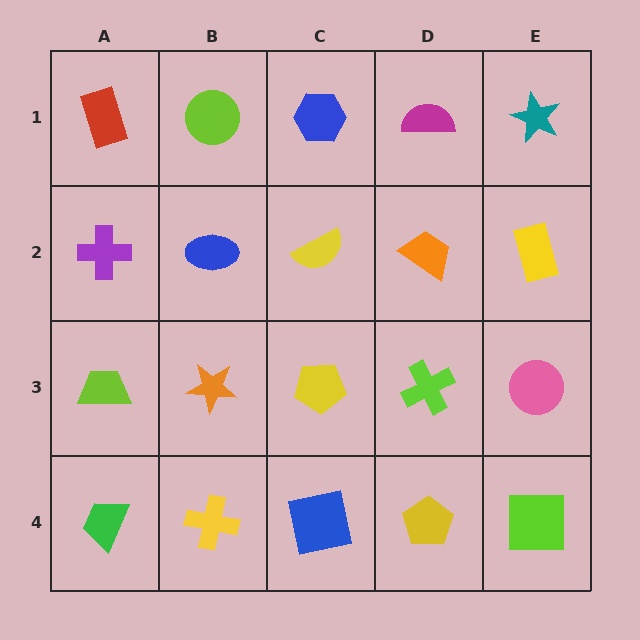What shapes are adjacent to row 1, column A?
A purple cross (row 2, column A), a lime circle (row 1, column B).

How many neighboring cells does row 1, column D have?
3.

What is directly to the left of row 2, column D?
A yellow semicircle.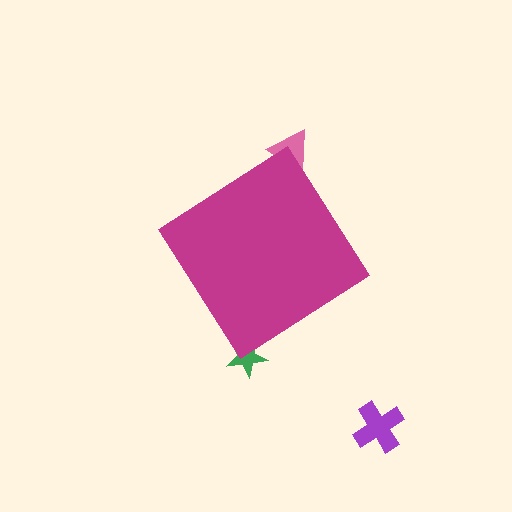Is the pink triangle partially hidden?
Yes, the pink triangle is partially hidden behind the magenta diamond.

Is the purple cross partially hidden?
No, the purple cross is fully visible.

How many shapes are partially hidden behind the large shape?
2 shapes are partially hidden.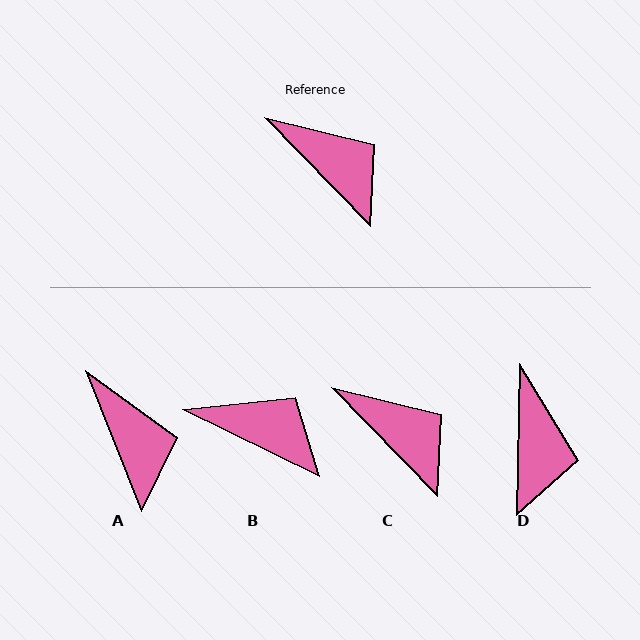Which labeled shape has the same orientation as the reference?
C.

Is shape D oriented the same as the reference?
No, it is off by about 45 degrees.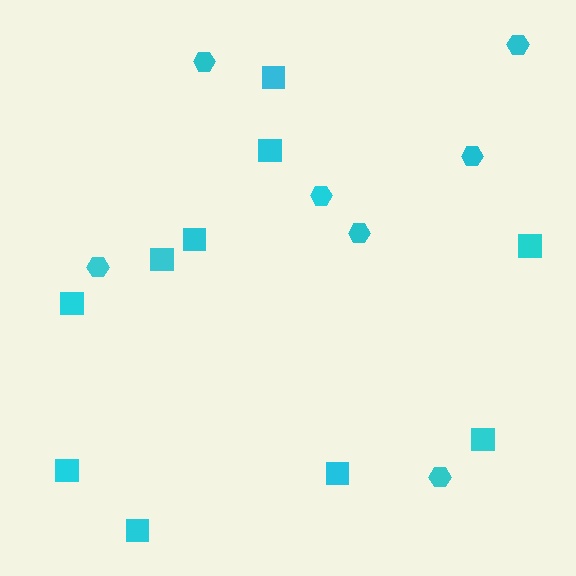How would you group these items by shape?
There are 2 groups: one group of hexagons (7) and one group of squares (10).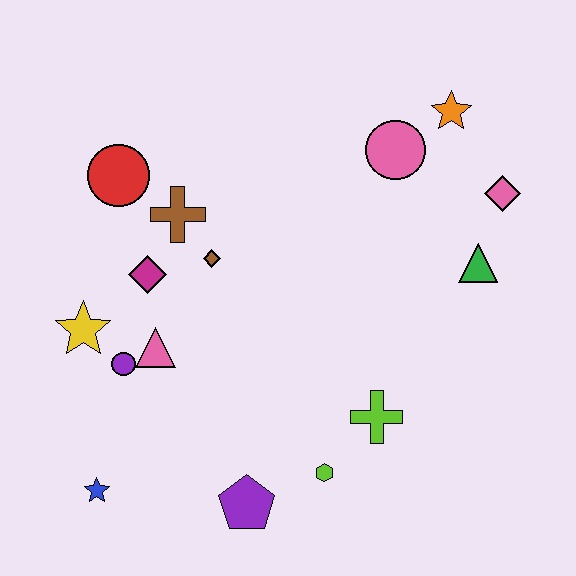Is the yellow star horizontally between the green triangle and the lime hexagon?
No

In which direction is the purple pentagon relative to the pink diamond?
The purple pentagon is below the pink diamond.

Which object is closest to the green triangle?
The pink diamond is closest to the green triangle.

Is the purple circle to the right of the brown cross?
No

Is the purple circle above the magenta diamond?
No